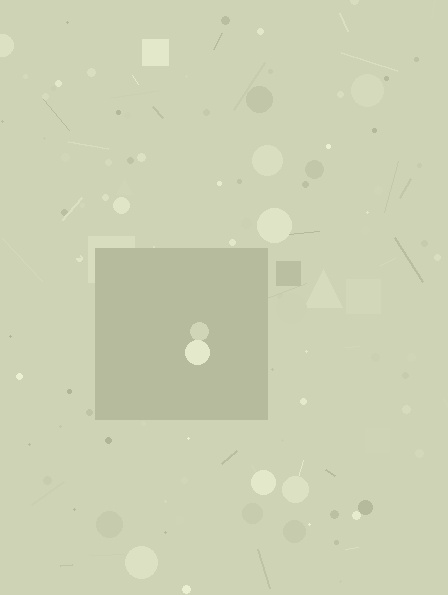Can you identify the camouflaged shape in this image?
The camouflaged shape is a square.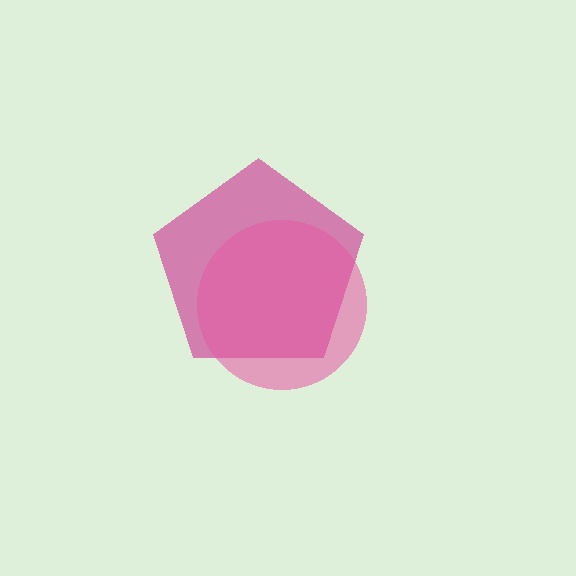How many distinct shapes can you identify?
There are 2 distinct shapes: a magenta pentagon, a pink circle.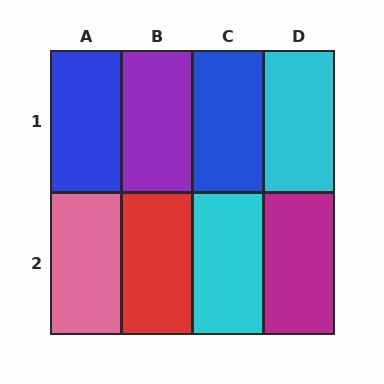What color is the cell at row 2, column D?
Magenta.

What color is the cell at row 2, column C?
Cyan.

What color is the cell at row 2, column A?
Pink.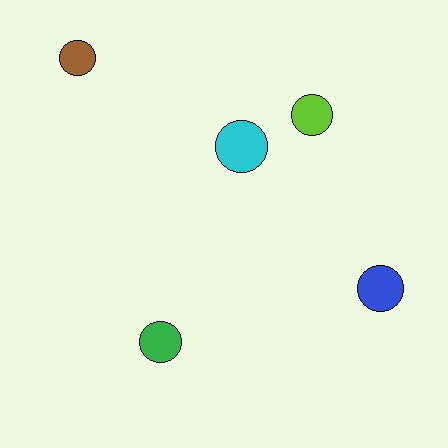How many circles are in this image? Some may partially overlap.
There are 5 circles.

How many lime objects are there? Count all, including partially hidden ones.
There is 1 lime object.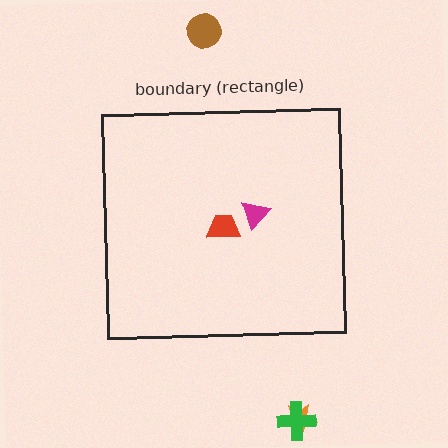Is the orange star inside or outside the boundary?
Outside.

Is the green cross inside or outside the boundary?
Outside.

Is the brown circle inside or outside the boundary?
Outside.